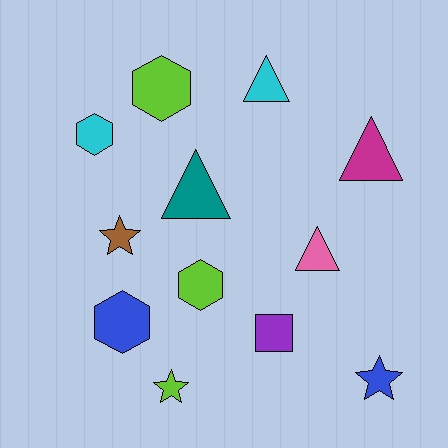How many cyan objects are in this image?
There are 2 cyan objects.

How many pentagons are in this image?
There are no pentagons.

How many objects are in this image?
There are 12 objects.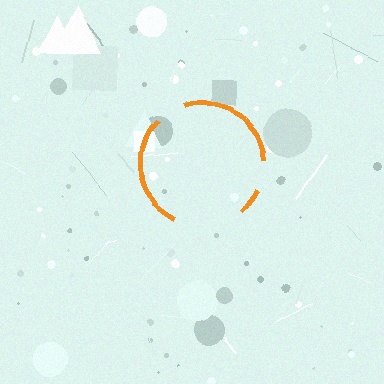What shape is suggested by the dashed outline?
The dashed outline suggests a circle.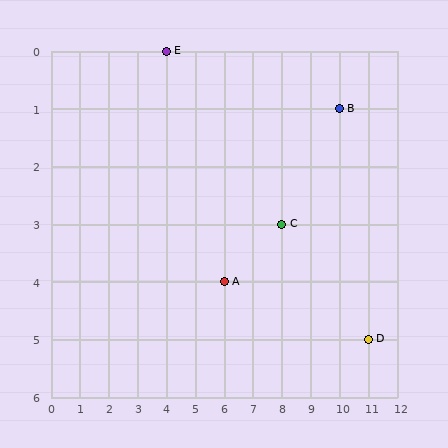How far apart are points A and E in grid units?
Points A and E are 2 columns and 4 rows apart (about 4.5 grid units diagonally).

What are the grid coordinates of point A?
Point A is at grid coordinates (6, 4).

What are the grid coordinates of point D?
Point D is at grid coordinates (11, 5).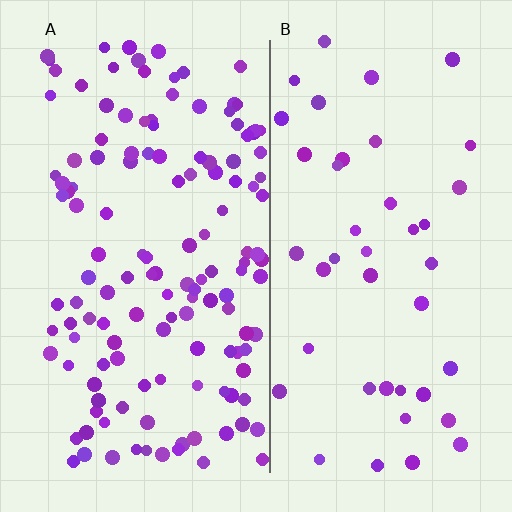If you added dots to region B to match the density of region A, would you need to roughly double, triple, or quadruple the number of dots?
Approximately triple.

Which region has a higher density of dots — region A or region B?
A (the left).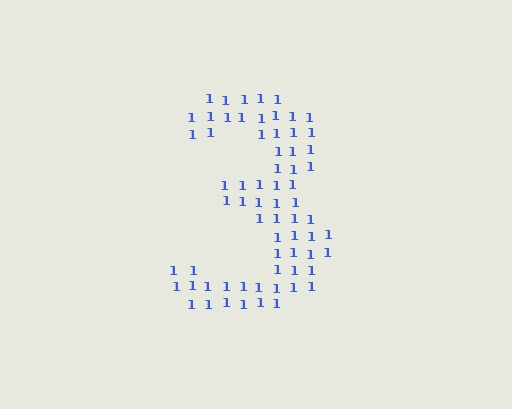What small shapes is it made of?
It is made of small digit 1's.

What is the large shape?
The large shape is the digit 3.